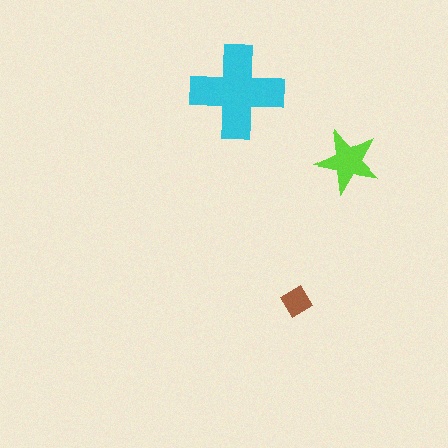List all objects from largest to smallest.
The cyan cross, the lime star, the brown diamond.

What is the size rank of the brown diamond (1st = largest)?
3rd.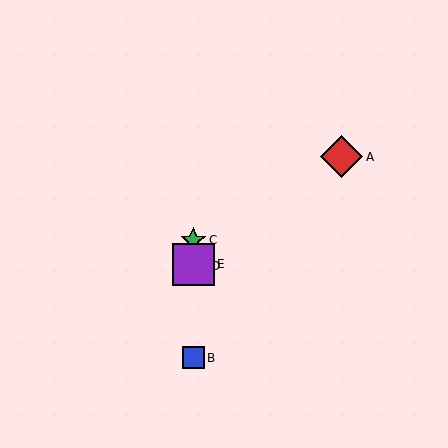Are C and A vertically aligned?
No, C is at x≈193 and A is at x≈342.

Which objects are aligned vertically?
Objects B, C, D, E are aligned vertically.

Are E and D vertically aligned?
Yes, both are at x≈193.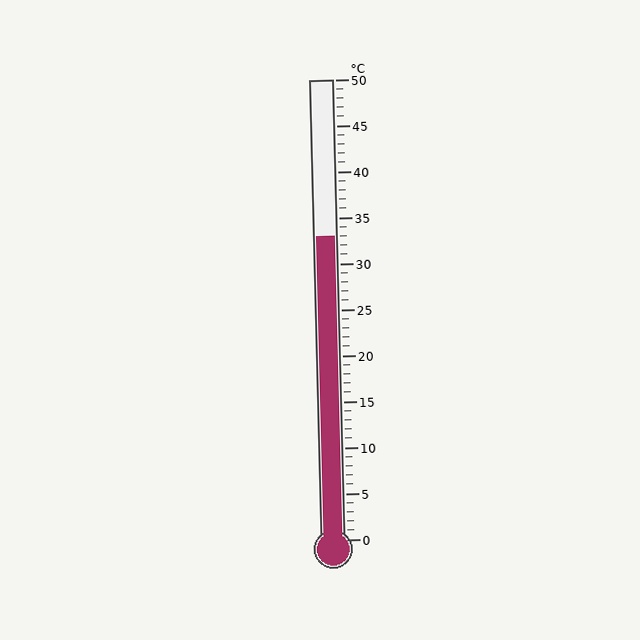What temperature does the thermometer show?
The thermometer shows approximately 33°C.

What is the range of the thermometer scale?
The thermometer scale ranges from 0°C to 50°C.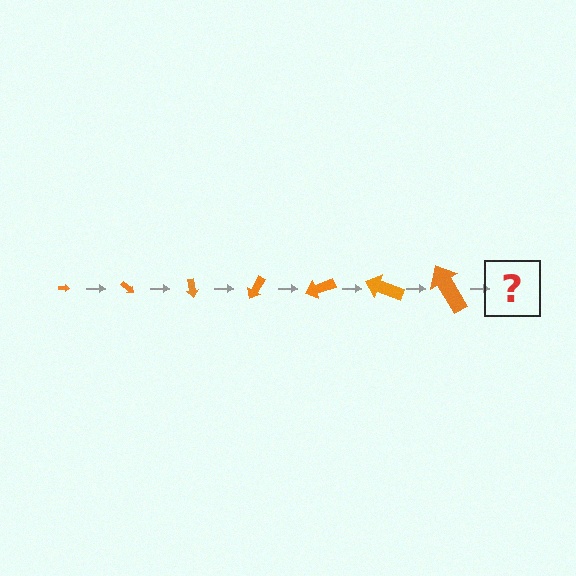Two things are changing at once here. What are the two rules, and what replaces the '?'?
The two rules are that the arrow grows larger each step and it rotates 40 degrees each step. The '?' should be an arrow, larger than the previous one and rotated 280 degrees from the start.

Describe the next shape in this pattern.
It should be an arrow, larger than the previous one and rotated 280 degrees from the start.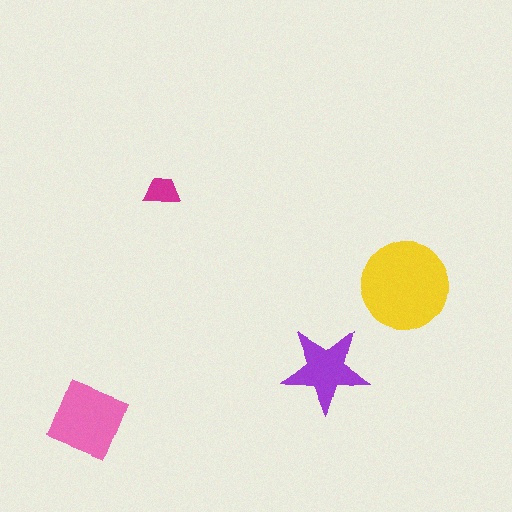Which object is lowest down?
The pink diamond is bottommost.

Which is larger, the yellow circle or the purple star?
The yellow circle.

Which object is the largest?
The yellow circle.